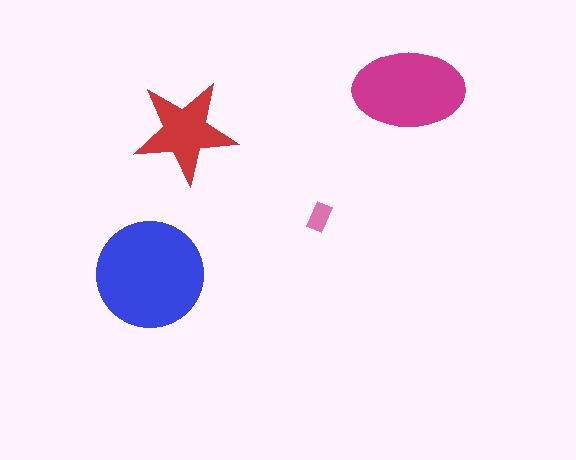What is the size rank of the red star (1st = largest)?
3rd.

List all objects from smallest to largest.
The pink rectangle, the red star, the magenta ellipse, the blue circle.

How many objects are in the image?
There are 4 objects in the image.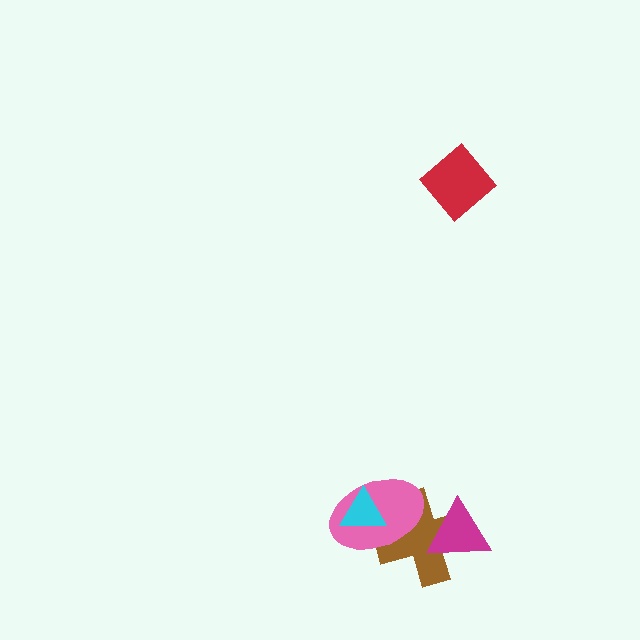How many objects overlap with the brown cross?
3 objects overlap with the brown cross.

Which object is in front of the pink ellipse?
The cyan triangle is in front of the pink ellipse.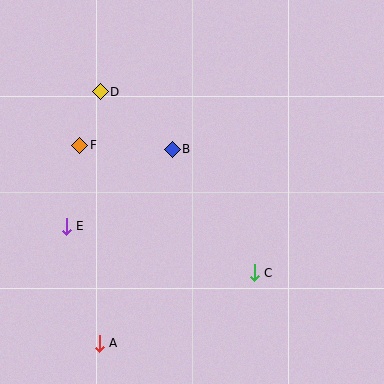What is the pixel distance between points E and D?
The distance between E and D is 139 pixels.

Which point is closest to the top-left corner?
Point D is closest to the top-left corner.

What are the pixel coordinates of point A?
Point A is at (99, 343).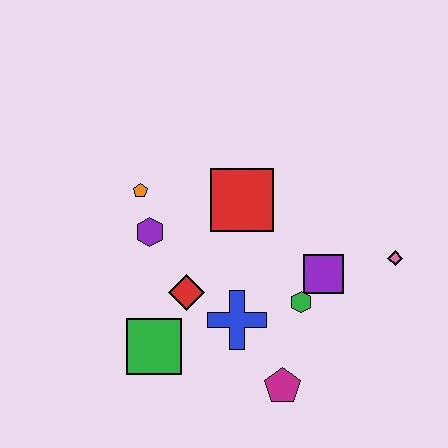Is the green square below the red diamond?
Yes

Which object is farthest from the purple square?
The orange pentagon is farthest from the purple square.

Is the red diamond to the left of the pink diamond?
Yes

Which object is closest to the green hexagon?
The purple square is closest to the green hexagon.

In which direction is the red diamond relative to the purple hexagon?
The red diamond is below the purple hexagon.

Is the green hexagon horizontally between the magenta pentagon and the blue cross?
No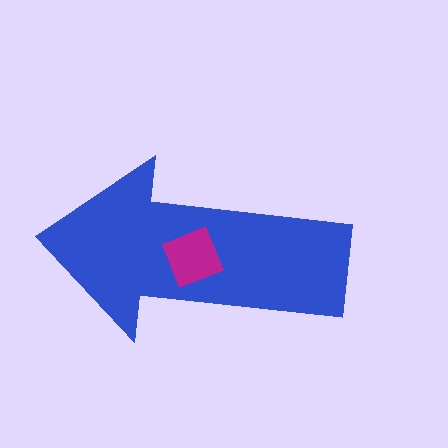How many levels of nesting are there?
2.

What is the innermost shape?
The magenta square.